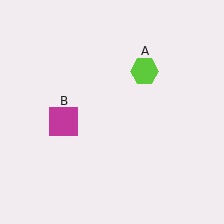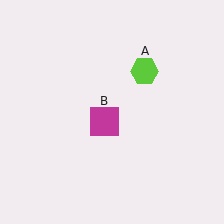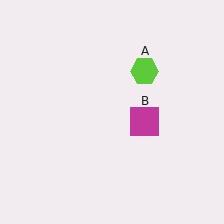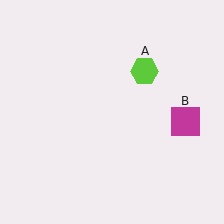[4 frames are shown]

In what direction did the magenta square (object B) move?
The magenta square (object B) moved right.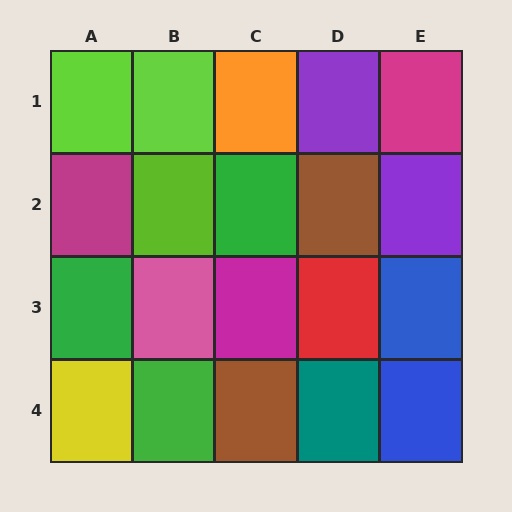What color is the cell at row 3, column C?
Magenta.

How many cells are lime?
3 cells are lime.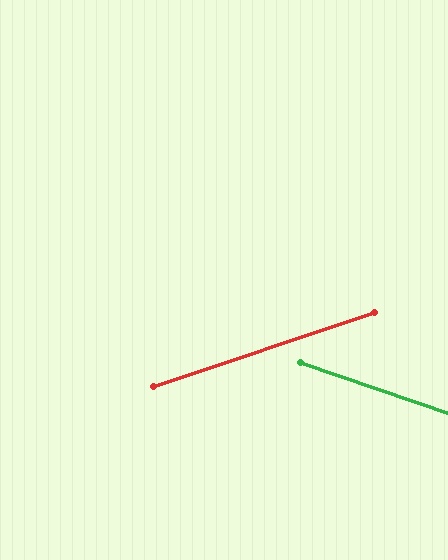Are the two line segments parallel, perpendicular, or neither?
Neither parallel nor perpendicular — they differ by about 38°.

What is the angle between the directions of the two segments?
Approximately 38 degrees.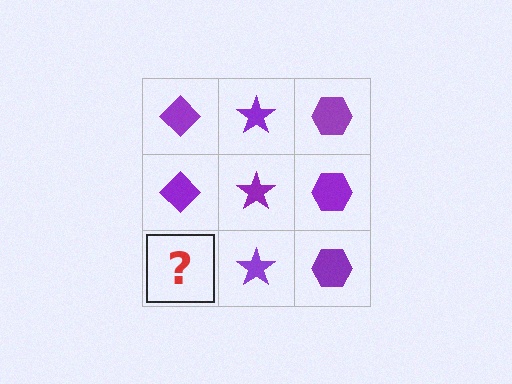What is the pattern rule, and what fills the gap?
The rule is that each column has a consistent shape. The gap should be filled with a purple diamond.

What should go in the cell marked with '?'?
The missing cell should contain a purple diamond.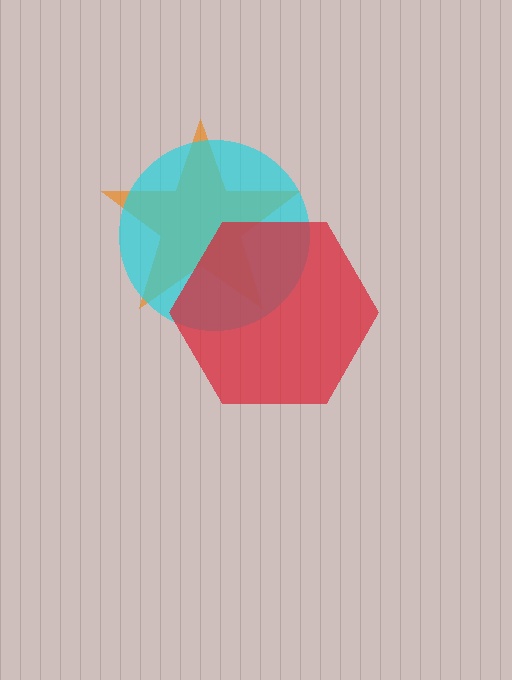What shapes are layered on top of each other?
The layered shapes are: an orange star, a cyan circle, a red hexagon.